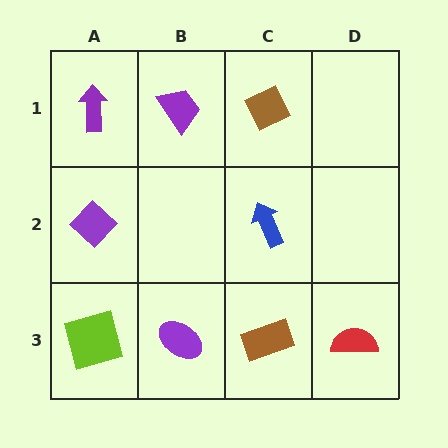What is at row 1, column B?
A purple trapezoid.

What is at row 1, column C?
A brown diamond.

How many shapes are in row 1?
3 shapes.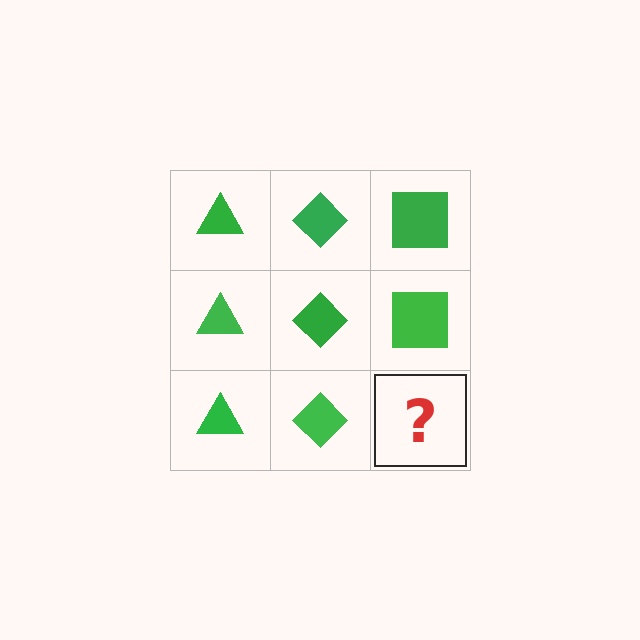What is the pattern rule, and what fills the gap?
The rule is that each column has a consistent shape. The gap should be filled with a green square.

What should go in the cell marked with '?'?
The missing cell should contain a green square.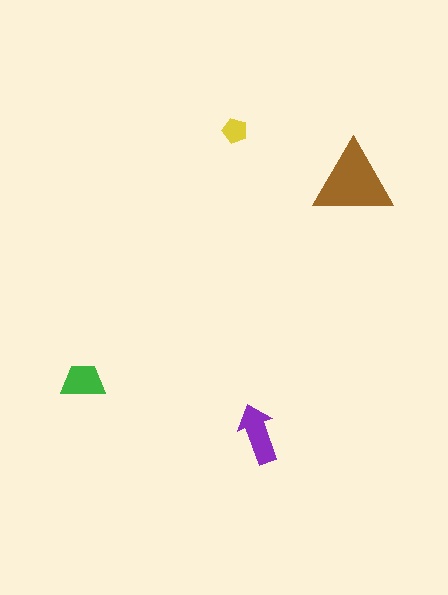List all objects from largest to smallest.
The brown triangle, the purple arrow, the green trapezoid, the yellow pentagon.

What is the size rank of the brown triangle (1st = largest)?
1st.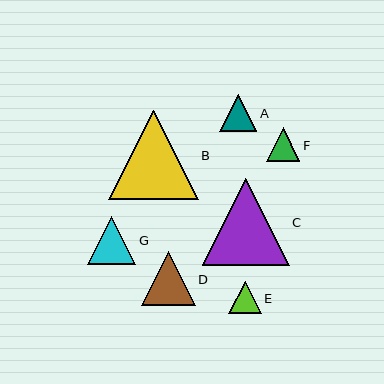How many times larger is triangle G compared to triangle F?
Triangle G is approximately 1.4 times the size of triangle F.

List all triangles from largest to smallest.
From largest to smallest: B, C, D, G, A, F, E.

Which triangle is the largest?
Triangle B is the largest with a size of approximately 90 pixels.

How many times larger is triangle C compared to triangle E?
Triangle C is approximately 2.7 times the size of triangle E.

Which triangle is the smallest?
Triangle E is the smallest with a size of approximately 32 pixels.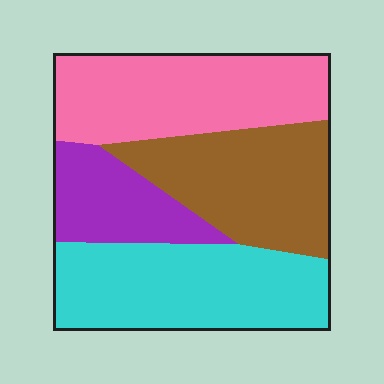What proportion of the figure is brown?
Brown takes up about one quarter (1/4) of the figure.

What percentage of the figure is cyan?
Cyan covers 31% of the figure.